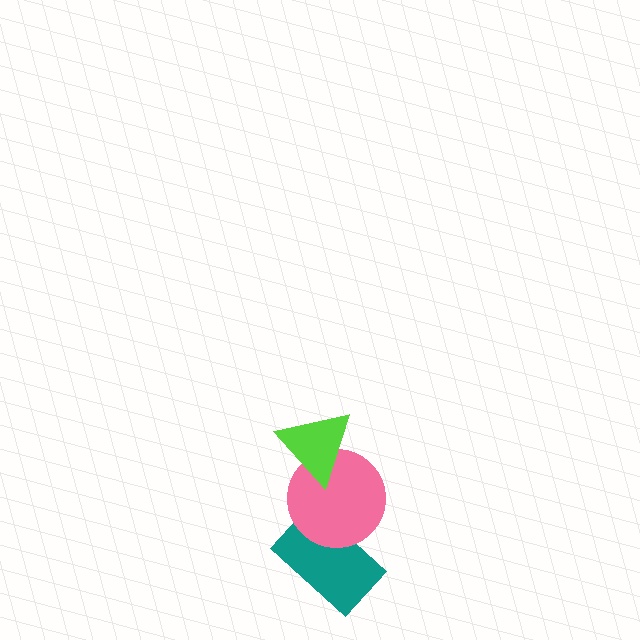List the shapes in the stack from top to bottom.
From top to bottom: the lime triangle, the pink circle, the teal rectangle.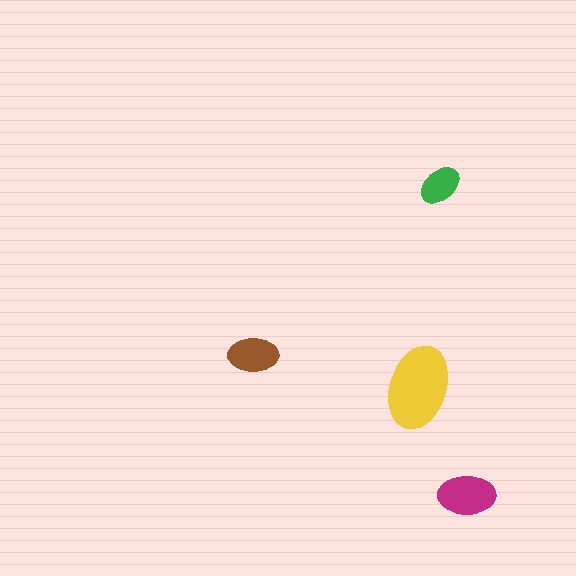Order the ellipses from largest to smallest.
the yellow one, the magenta one, the brown one, the green one.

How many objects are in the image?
There are 4 objects in the image.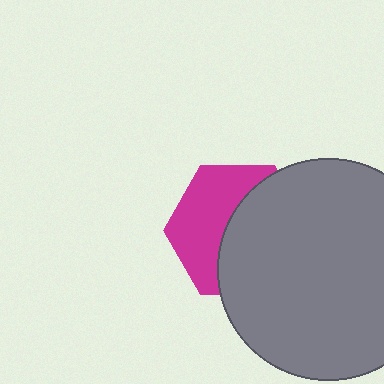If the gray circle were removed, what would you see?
You would see the complete magenta hexagon.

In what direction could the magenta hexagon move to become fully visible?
The magenta hexagon could move left. That would shift it out from behind the gray circle entirely.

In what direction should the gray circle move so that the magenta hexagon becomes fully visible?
The gray circle should move right. That is the shortest direction to clear the overlap and leave the magenta hexagon fully visible.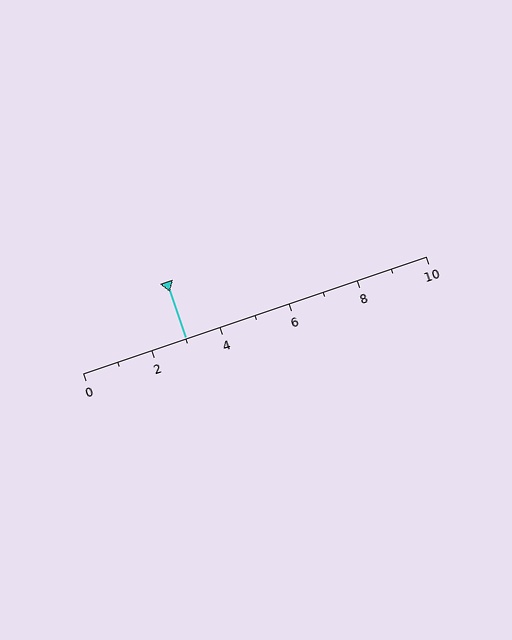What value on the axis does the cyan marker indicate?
The marker indicates approximately 3.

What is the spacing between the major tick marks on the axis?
The major ticks are spaced 2 apart.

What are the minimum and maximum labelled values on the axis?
The axis runs from 0 to 10.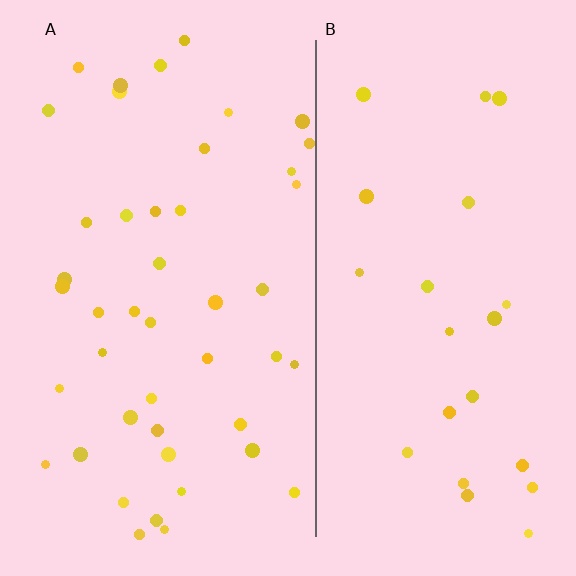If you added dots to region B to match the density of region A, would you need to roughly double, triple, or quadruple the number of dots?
Approximately double.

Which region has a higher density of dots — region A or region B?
A (the left).